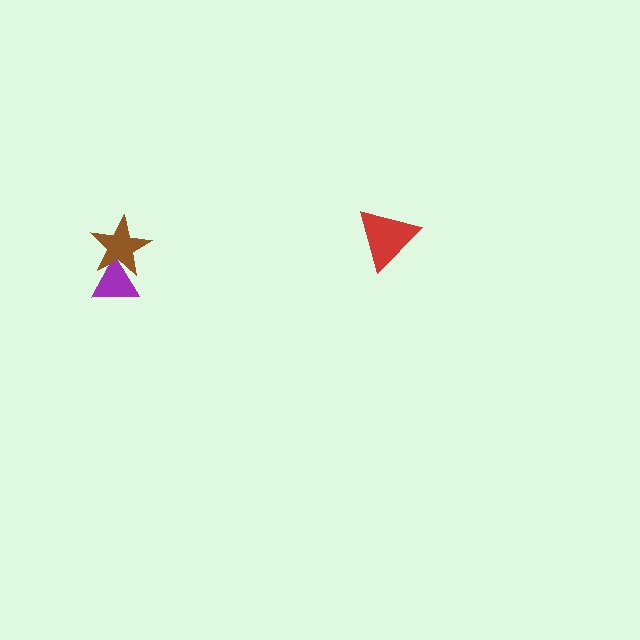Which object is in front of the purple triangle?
The brown star is in front of the purple triangle.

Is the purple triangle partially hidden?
Yes, it is partially covered by another shape.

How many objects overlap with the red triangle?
0 objects overlap with the red triangle.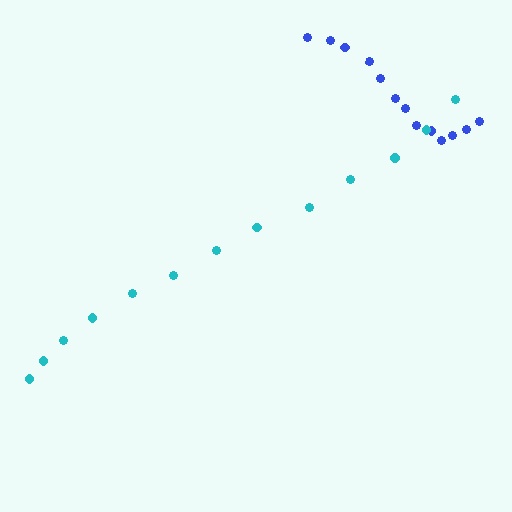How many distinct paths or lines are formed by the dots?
There are 2 distinct paths.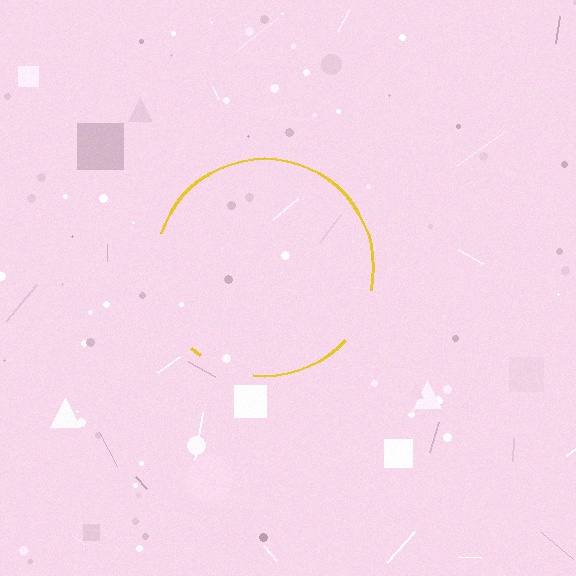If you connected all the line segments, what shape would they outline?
They would outline a circle.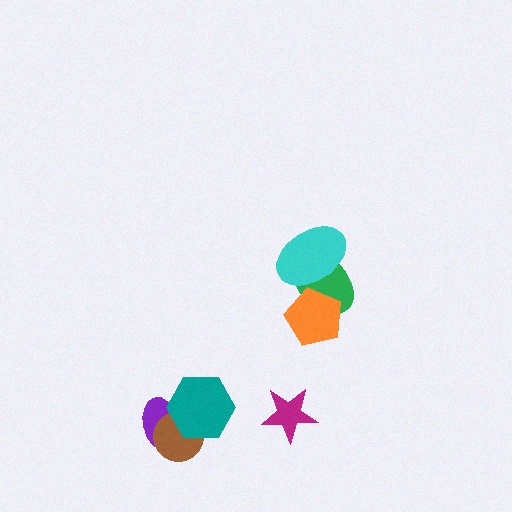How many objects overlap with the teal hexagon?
2 objects overlap with the teal hexagon.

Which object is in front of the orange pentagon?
The cyan ellipse is in front of the orange pentagon.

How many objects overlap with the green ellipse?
2 objects overlap with the green ellipse.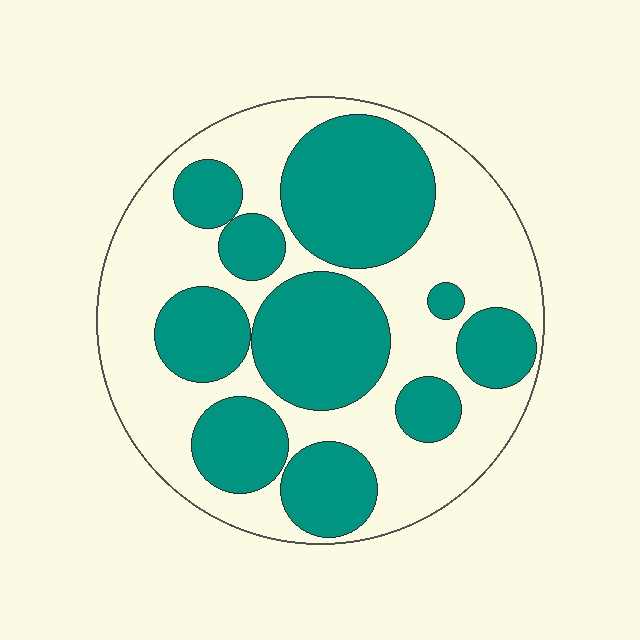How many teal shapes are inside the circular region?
10.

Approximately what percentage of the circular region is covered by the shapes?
Approximately 45%.